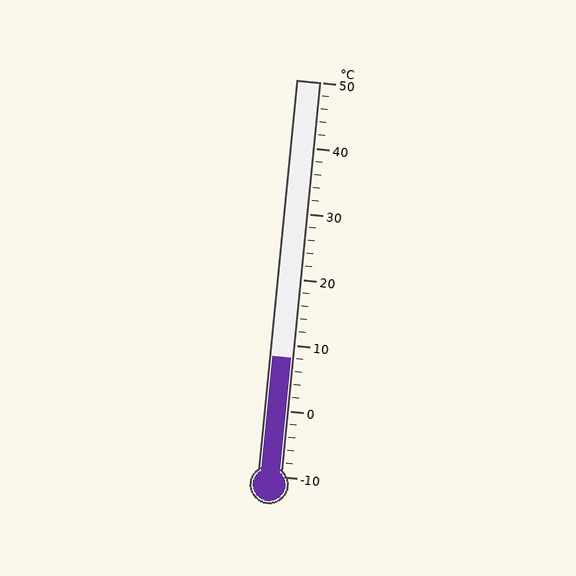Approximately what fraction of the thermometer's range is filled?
The thermometer is filled to approximately 30% of its range.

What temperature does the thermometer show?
The thermometer shows approximately 8°C.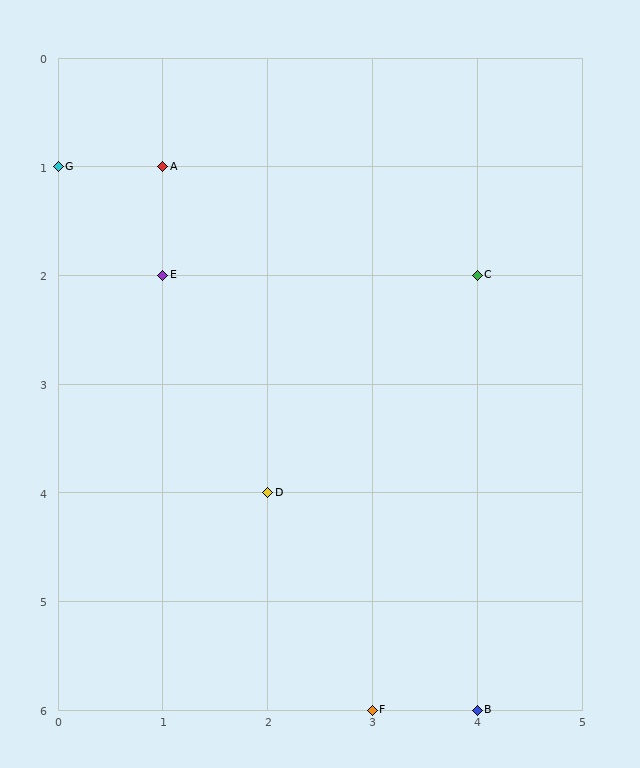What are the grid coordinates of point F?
Point F is at grid coordinates (3, 6).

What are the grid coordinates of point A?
Point A is at grid coordinates (1, 1).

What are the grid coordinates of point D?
Point D is at grid coordinates (2, 4).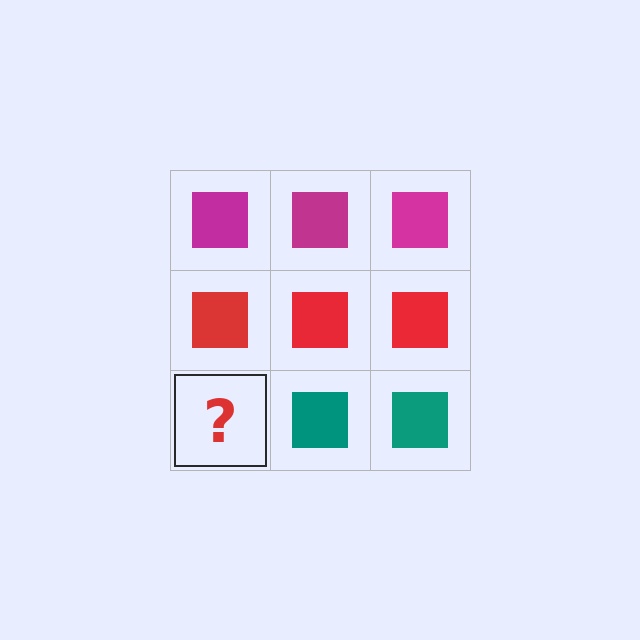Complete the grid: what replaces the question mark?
The question mark should be replaced with a teal square.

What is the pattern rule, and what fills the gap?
The rule is that each row has a consistent color. The gap should be filled with a teal square.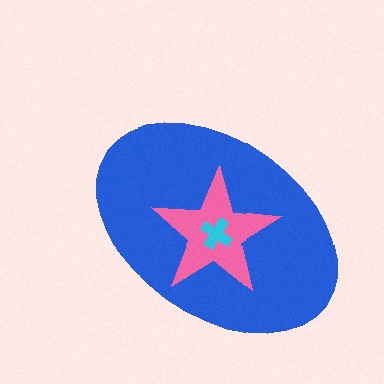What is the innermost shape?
The cyan cross.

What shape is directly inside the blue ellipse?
The pink star.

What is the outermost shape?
The blue ellipse.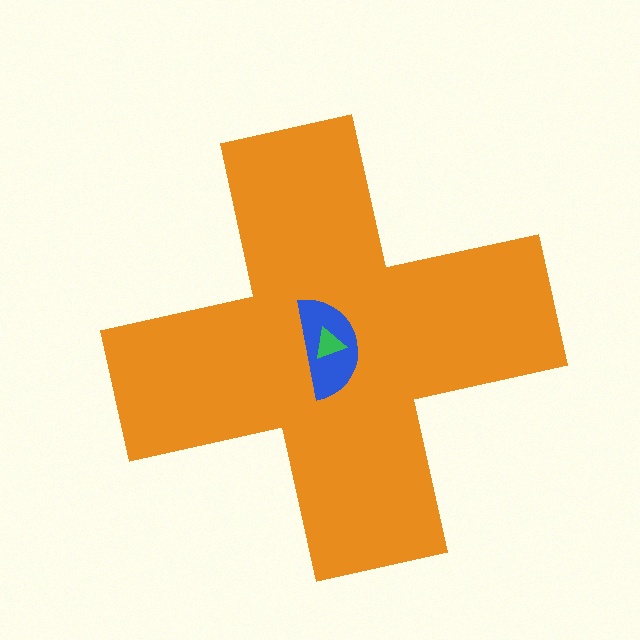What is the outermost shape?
The orange cross.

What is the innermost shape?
The green triangle.